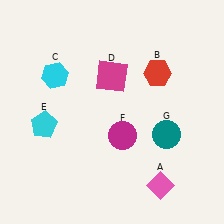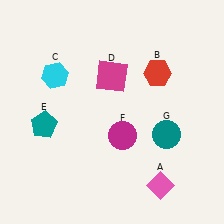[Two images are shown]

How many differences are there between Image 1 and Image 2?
There is 1 difference between the two images.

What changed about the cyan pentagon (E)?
In Image 1, E is cyan. In Image 2, it changed to teal.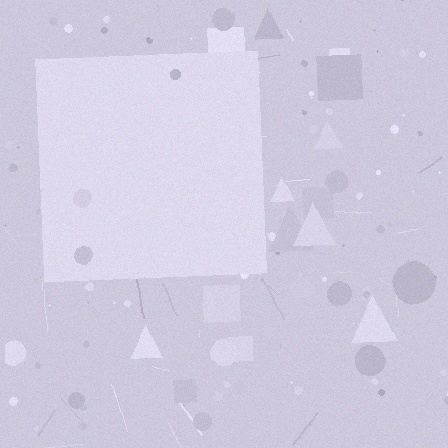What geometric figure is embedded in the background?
A square is embedded in the background.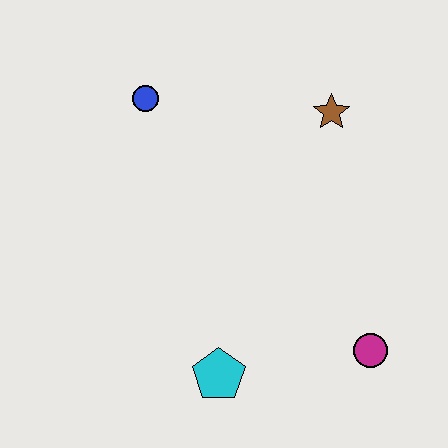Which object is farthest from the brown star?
The cyan pentagon is farthest from the brown star.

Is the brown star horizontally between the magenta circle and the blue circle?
Yes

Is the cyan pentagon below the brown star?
Yes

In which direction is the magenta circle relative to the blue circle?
The magenta circle is below the blue circle.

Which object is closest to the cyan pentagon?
The magenta circle is closest to the cyan pentagon.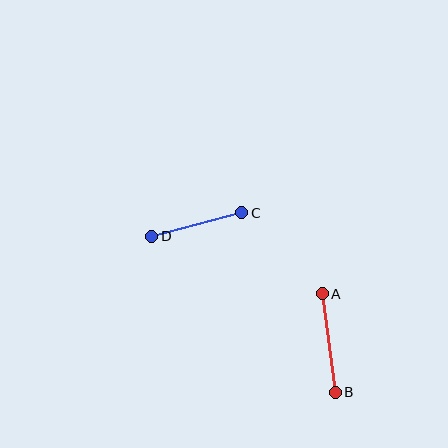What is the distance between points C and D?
The distance is approximately 93 pixels.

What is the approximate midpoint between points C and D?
The midpoint is at approximately (197, 225) pixels.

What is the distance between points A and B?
The distance is approximately 99 pixels.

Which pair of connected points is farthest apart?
Points A and B are farthest apart.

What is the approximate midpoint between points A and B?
The midpoint is at approximately (329, 343) pixels.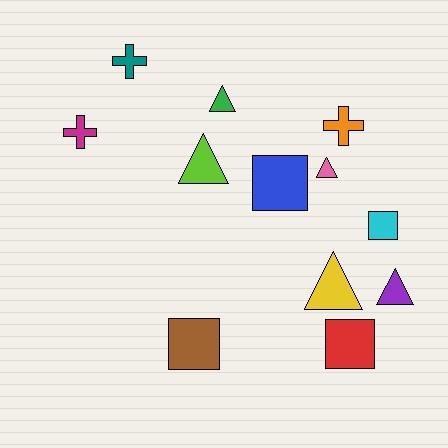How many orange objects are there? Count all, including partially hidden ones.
There is 1 orange object.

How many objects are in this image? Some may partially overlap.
There are 12 objects.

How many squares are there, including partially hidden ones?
There are 4 squares.